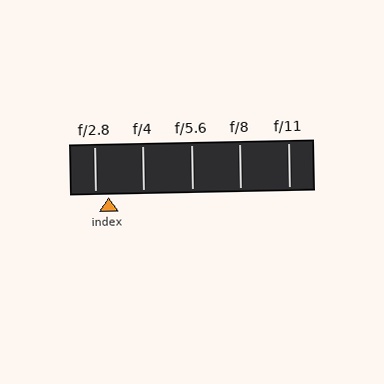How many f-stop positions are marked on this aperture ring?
There are 5 f-stop positions marked.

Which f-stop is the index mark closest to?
The index mark is closest to f/2.8.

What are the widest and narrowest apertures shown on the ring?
The widest aperture shown is f/2.8 and the narrowest is f/11.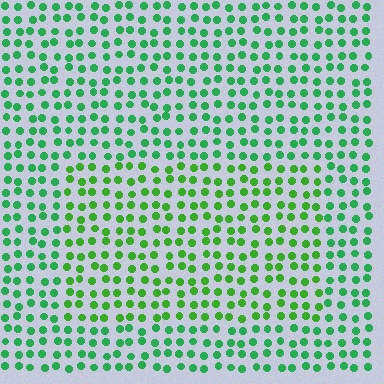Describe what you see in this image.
The image is filled with small green elements in a uniform arrangement. A rectangle-shaped region is visible where the elements are tinted to a slightly different hue, forming a subtle color boundary.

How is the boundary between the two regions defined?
The boundary is defined purely by a slight shift in hue (about 27 degrees). Spacing, size, and orientation are identical on both sides.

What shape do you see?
I see a rectangle.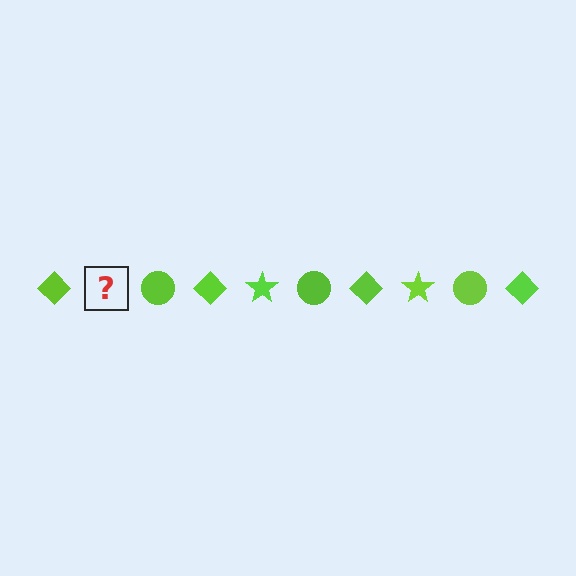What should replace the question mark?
The question mark should be replaced with a lime star.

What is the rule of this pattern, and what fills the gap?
The rule is that the pattern cycles through diamond, star, circle shapes in lime. The gap should be filled with a lime star.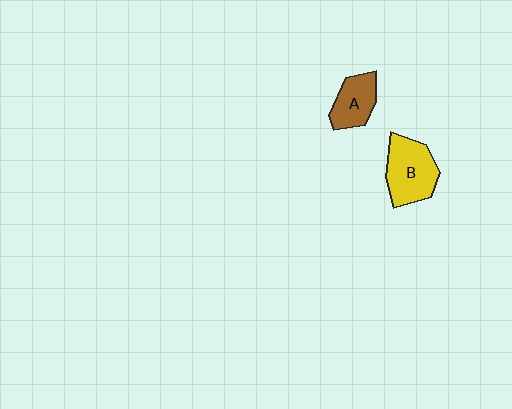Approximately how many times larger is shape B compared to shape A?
Approximately 1.5 times.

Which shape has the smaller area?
Shape A (brown).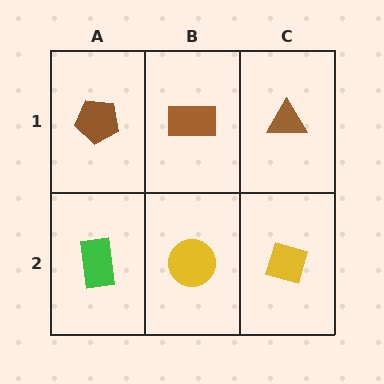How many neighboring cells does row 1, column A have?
2.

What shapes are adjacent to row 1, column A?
A green rectangle (row 2, column A), a brown rectangle (row 1, column B).